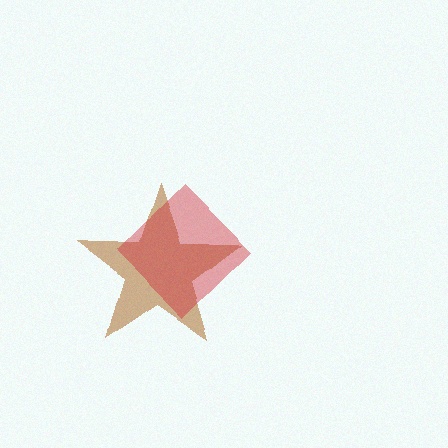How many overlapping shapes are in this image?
There are 2 overlapping shapes in the image.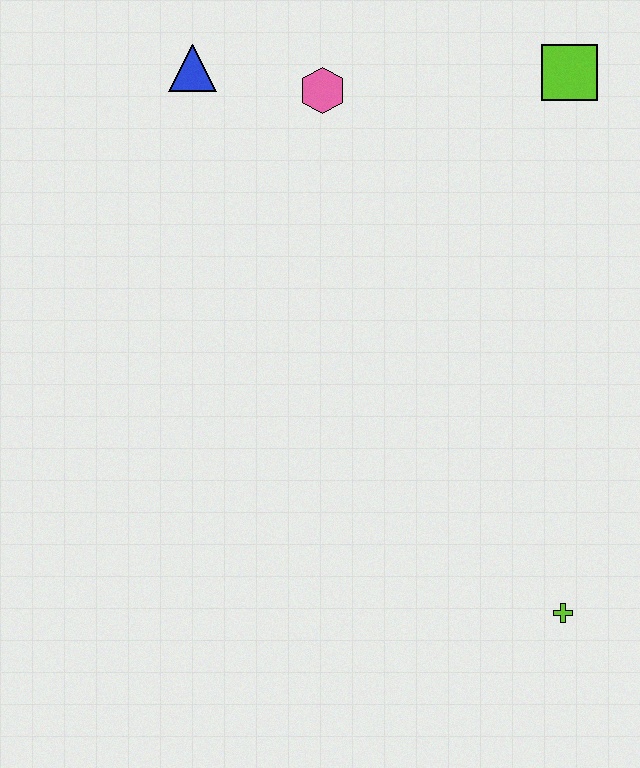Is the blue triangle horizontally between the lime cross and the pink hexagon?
No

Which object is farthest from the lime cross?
The blue triangle is farthest from the lime cross.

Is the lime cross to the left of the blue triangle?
No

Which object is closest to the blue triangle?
The pink hexagon is closest to the blue triangle.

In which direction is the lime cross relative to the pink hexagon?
The lime cross is below the pink hexagon.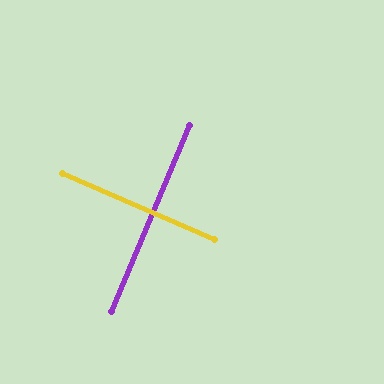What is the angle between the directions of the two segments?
Approximately 89 degrees.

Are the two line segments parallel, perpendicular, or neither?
Perpendicular — they meet at approximately 89°.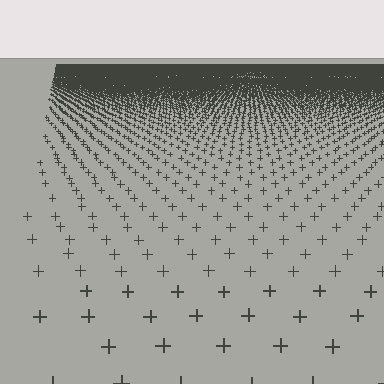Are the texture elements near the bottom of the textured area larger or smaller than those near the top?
Larger. Near the bottom, elements are closer to the viewer and appear at a bigger on-screen size.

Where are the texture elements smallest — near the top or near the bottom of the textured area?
Near the top.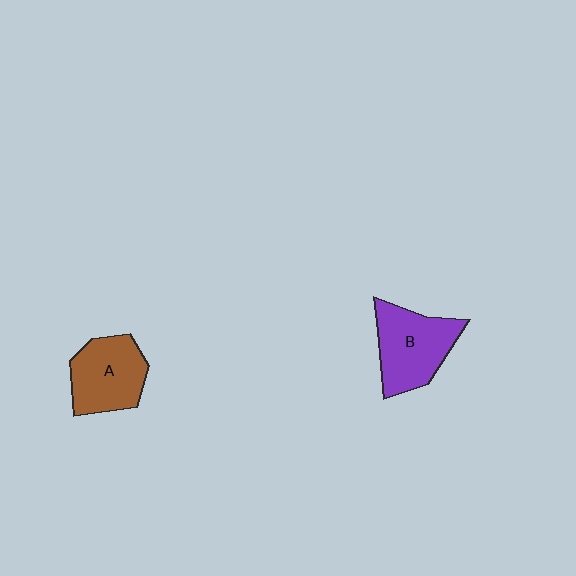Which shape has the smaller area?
Shape A (brown).